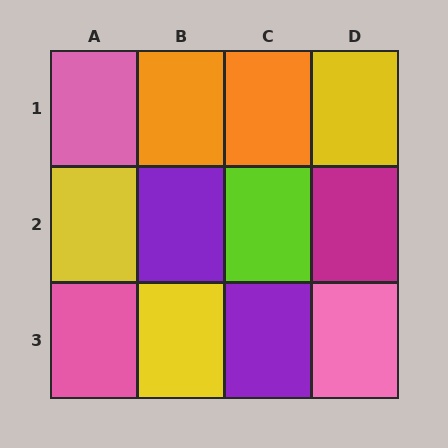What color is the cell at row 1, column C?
Orange.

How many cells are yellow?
3 cells are yellow.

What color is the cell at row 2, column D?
Magenta.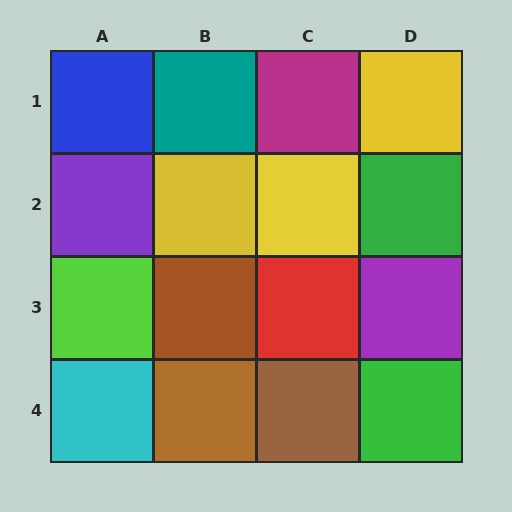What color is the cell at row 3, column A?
Lime.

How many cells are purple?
2 cells are purple.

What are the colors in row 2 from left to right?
Purple, yellow, yellow, green.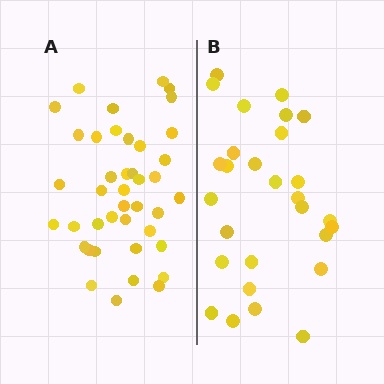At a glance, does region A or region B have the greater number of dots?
Region A (the left region) has more dots.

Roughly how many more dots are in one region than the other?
Region A has approximately 15 more dots than region B.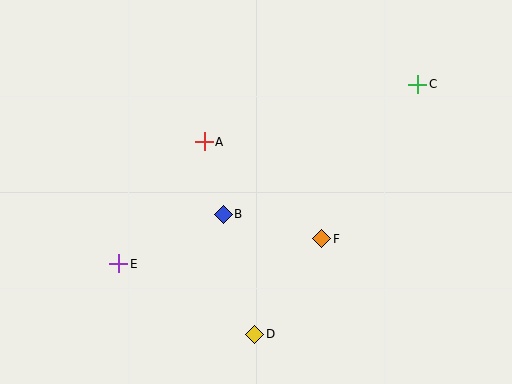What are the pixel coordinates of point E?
Point E is at (119, 264).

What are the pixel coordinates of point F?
Point F is at (322, 239).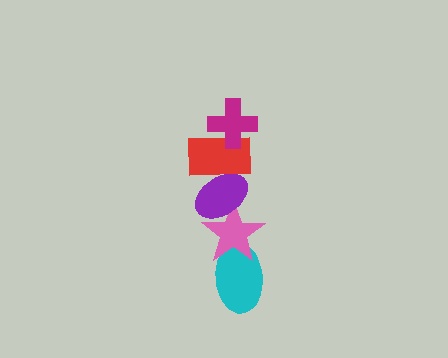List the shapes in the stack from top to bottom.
From top to bottom: the magenta cross, the red rectangle, the purple ellipse, the pink star, the cyan ellipse.